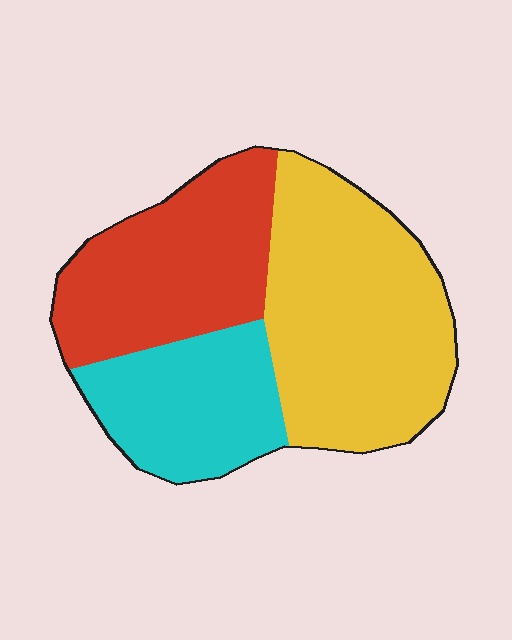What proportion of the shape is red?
Red covers 32% of the shape.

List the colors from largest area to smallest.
From largest to smallest: yellow, red, cyan.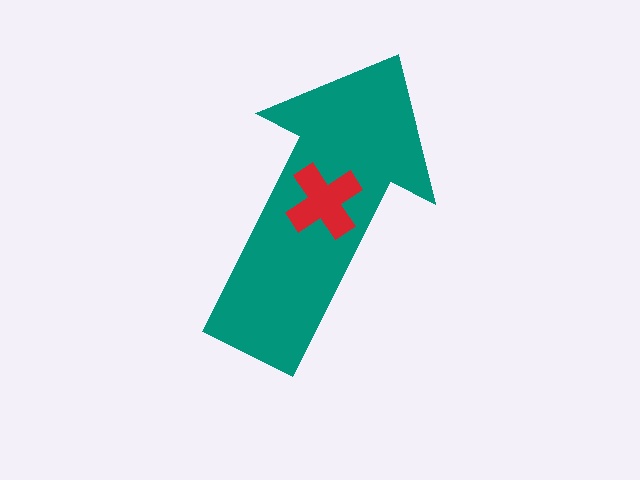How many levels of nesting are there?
2.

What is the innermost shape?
The red cross.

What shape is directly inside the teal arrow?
The red cross.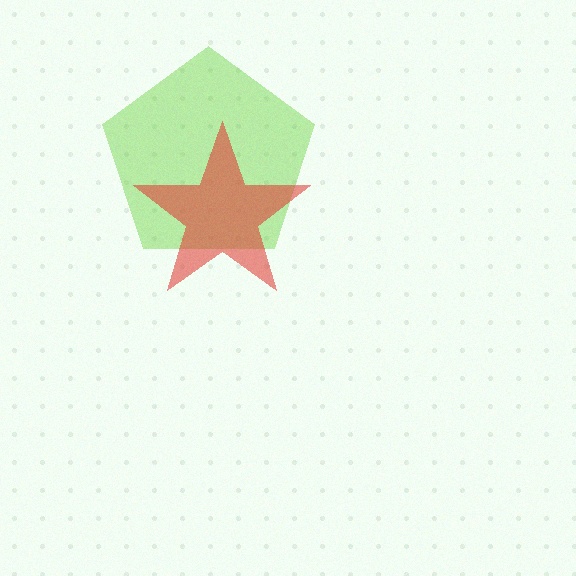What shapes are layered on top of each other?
The layered shapes are: a lime pentagon, a red star.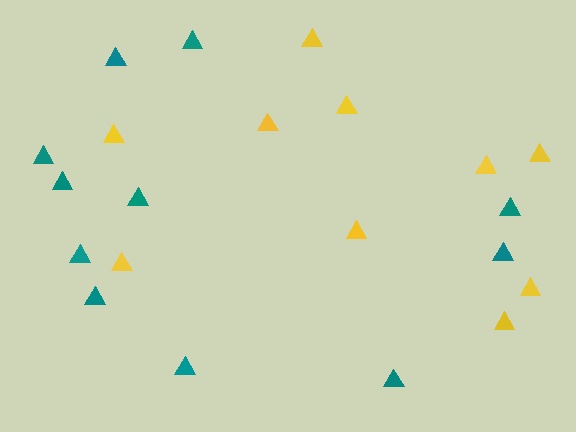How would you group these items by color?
There are 2 groups: one group of yellow triangles (10) and one group of teal triangles (11).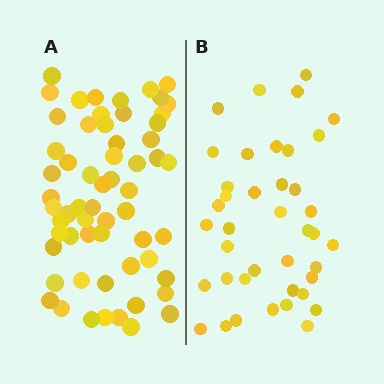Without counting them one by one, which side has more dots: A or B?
Region A (the left region) has more dots.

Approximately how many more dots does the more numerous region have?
Region A has approximately 20 more dots than region B.